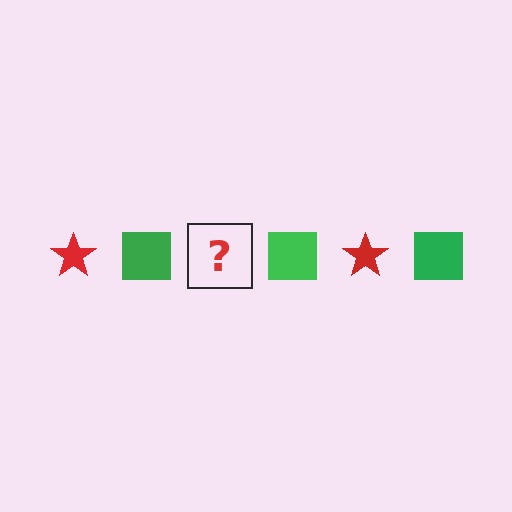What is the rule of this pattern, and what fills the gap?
The rule is that the pattern alternates between red star and green square. The gap should be filled with a red star.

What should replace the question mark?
The question mark should be replaced with a red star.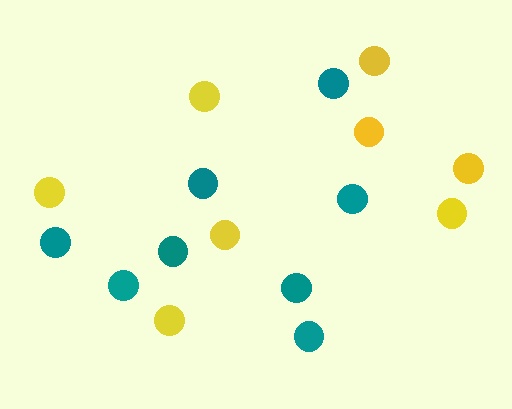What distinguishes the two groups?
There are 2 groups: one group of yellow circles (8) and one group of teal circles (8).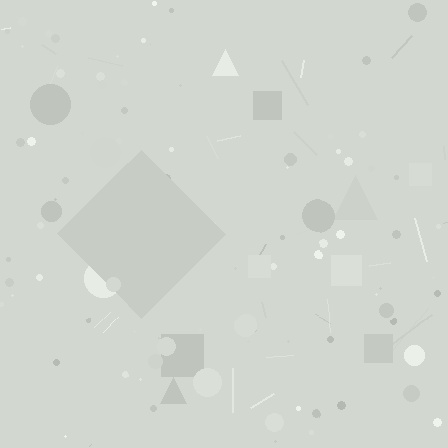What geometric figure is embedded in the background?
A diamond is embedded in the background.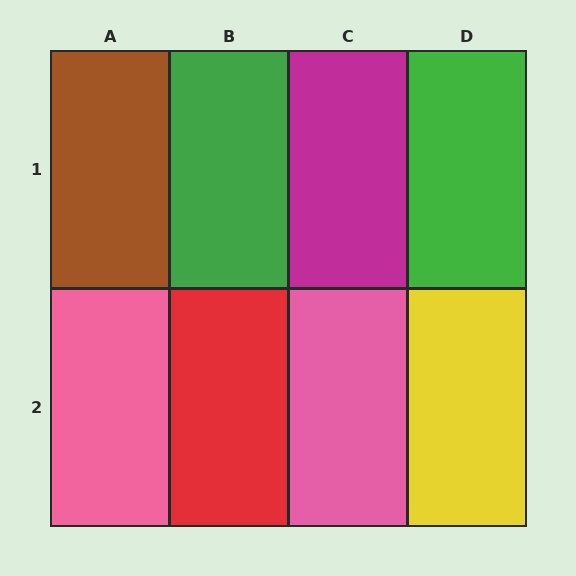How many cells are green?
2 cells are green.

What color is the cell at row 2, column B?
Red.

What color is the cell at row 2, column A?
Pink.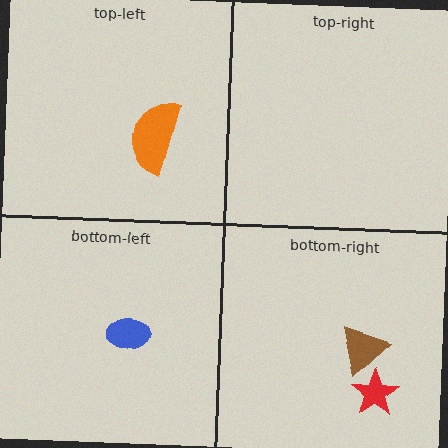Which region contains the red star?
The bottom-right region.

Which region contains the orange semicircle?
The top-left region.